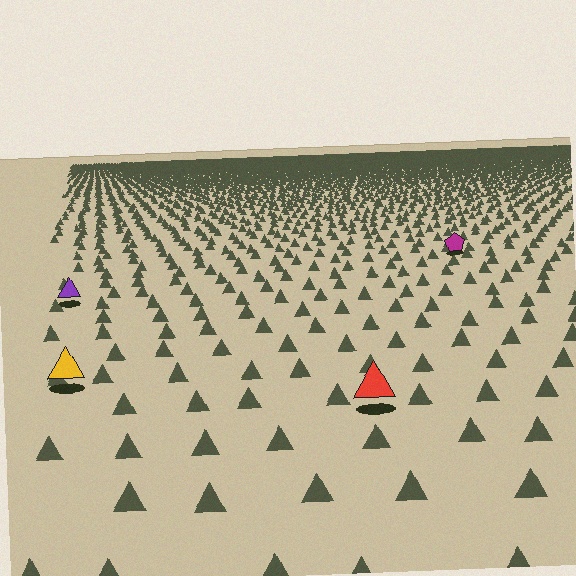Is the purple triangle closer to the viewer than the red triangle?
No. The red triangle is closer — you can tell from the texture gradient: the ground texture is coarser near it.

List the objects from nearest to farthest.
From nearest to farthest: the red triangle, the yellow triangle, the purple triangle, the magenta pentagon.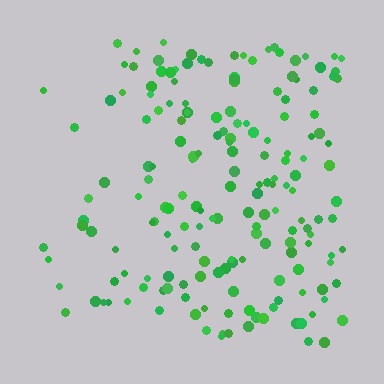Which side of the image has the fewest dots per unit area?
The left.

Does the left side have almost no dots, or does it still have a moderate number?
Still a moderate number, just noticeably fewer than the right.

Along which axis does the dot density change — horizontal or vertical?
Horizontal.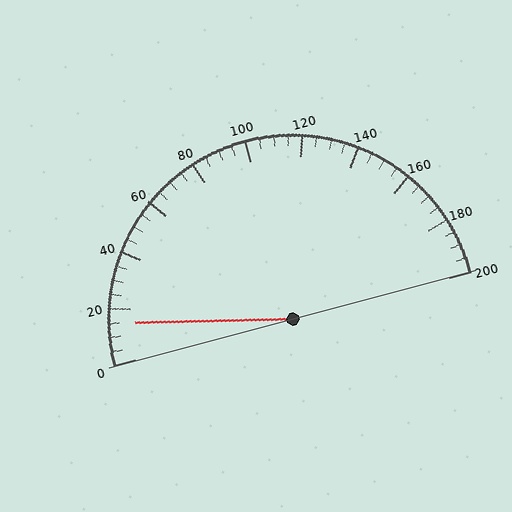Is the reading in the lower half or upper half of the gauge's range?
The reading is in the lower half of the range (0 to 200).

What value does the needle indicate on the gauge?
The needle indicates approximately 15.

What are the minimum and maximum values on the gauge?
The gauge ranges from 0 to 200.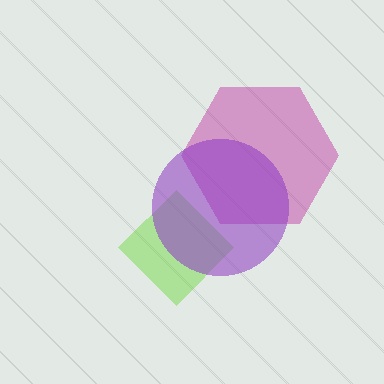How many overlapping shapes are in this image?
There are 3 overlapping shapes in the image.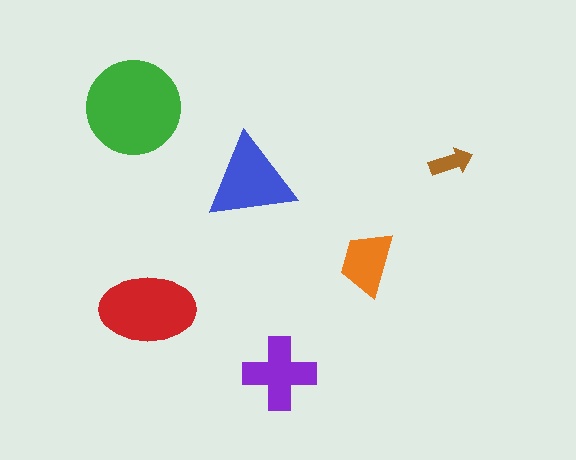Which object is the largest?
The green circle.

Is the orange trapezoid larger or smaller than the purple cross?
Smaller.